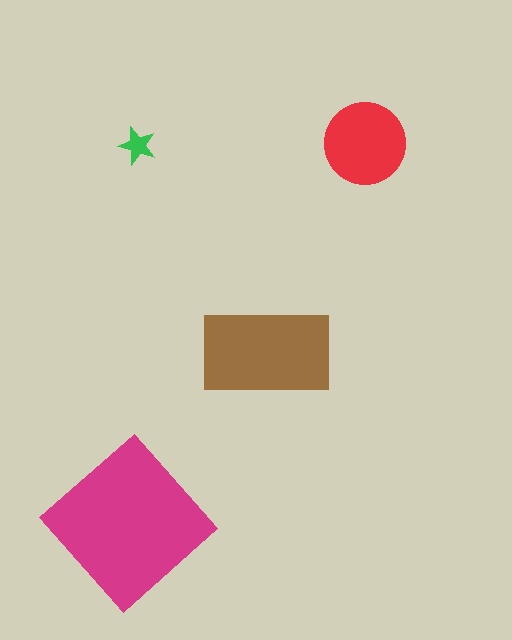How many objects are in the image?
There are 4 objects in the image.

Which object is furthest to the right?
The red circle is rightmost.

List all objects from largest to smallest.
The magenta diamond, the brown rectangle, the red circle, the green star.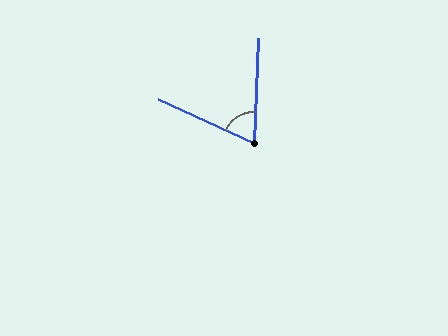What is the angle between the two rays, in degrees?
Approximately 68 degrees.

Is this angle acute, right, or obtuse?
It is acute.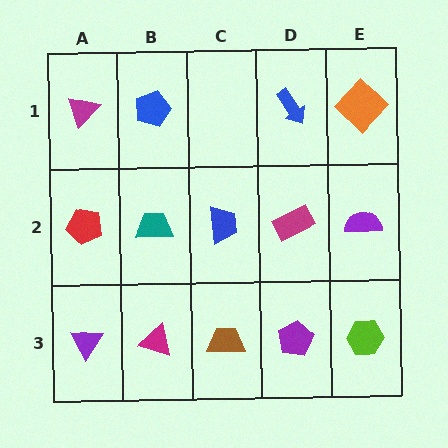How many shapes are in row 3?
5 shapes.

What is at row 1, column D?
A blue arrow.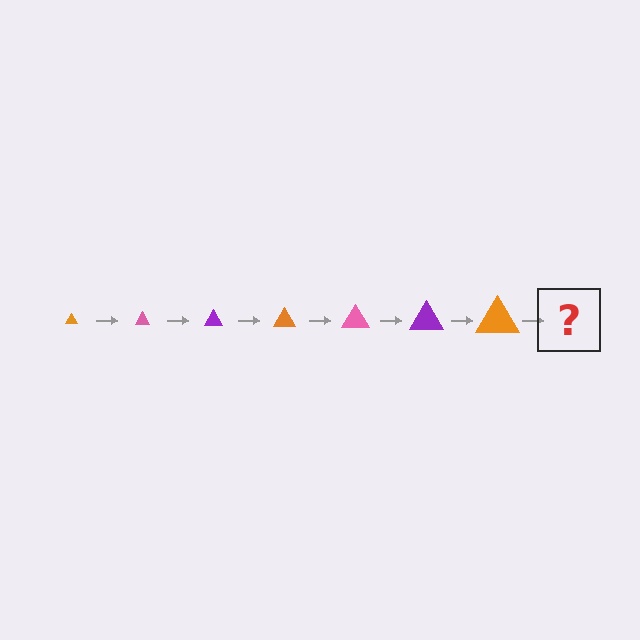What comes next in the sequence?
The next element should be a pink triangle, larger than the previous one.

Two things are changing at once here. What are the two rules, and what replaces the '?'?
The two rules are that the triangle grows larger each step and the color cycles through orange, pink, and purple. The '?' should be a pink triangle, larger than the previous one.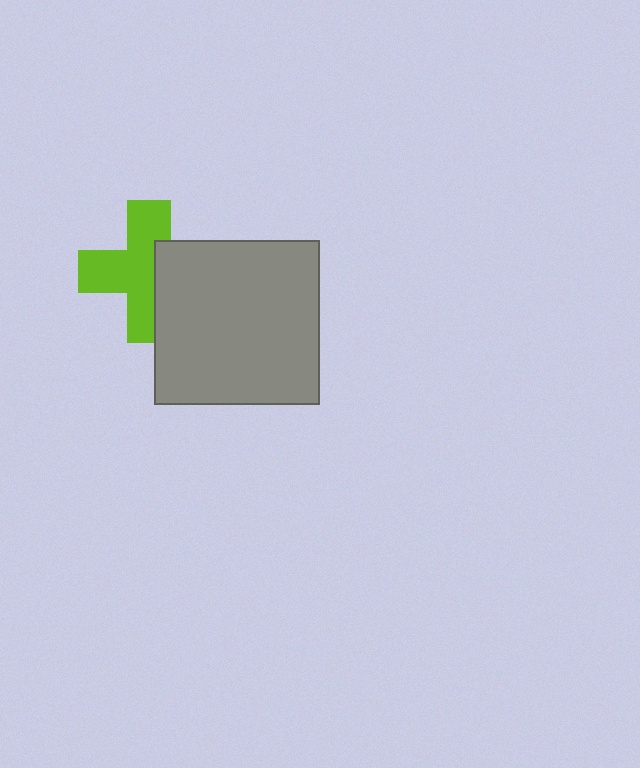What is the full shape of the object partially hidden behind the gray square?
The partially hidden object is a lime cross.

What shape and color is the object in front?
The object in front is a gray square.